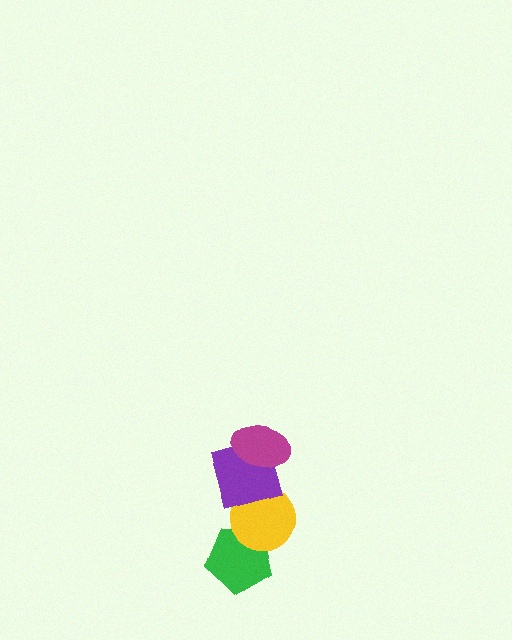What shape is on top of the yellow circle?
The purple square is on top of the yellow circle.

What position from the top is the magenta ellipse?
The magenta ellipse is 1st from the top.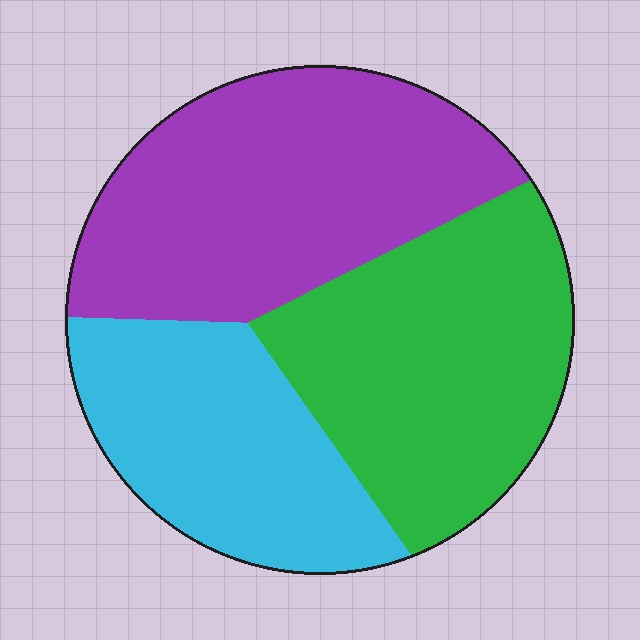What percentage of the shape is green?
Green covers roughly 35% of the shape.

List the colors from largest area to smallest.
From largest to smallest: purple, green, cyan.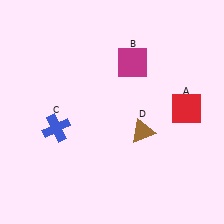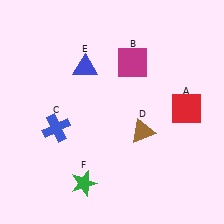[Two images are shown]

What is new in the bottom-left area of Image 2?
A green star (F) was added in the bottom-left area of Image 2.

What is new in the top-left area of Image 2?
A blue triangle (E) was added in the top-left area of Image 2.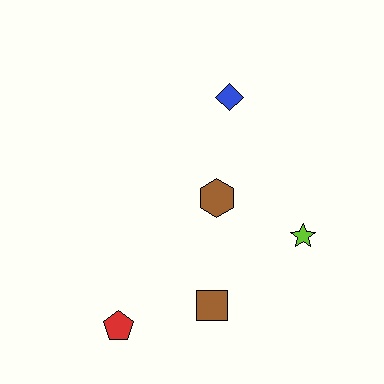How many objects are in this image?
There are 5 objects.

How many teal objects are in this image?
There are no teal objects.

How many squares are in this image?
There is 1 square.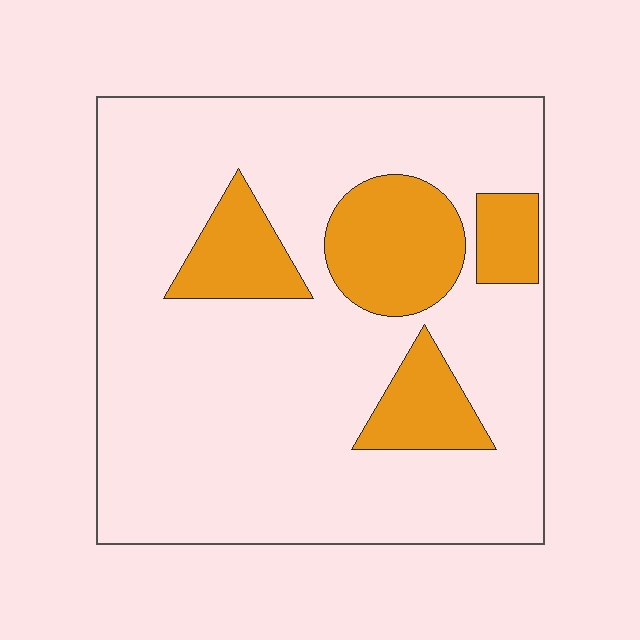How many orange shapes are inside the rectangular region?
4.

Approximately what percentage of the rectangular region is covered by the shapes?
Approximately 20%.